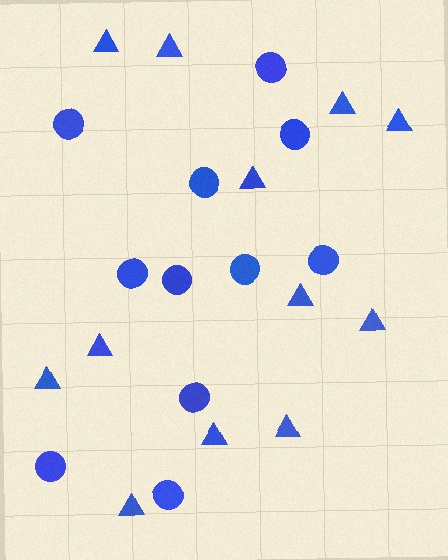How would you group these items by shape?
There are 2 groups: one group of circles (11) and one group of triangles (12).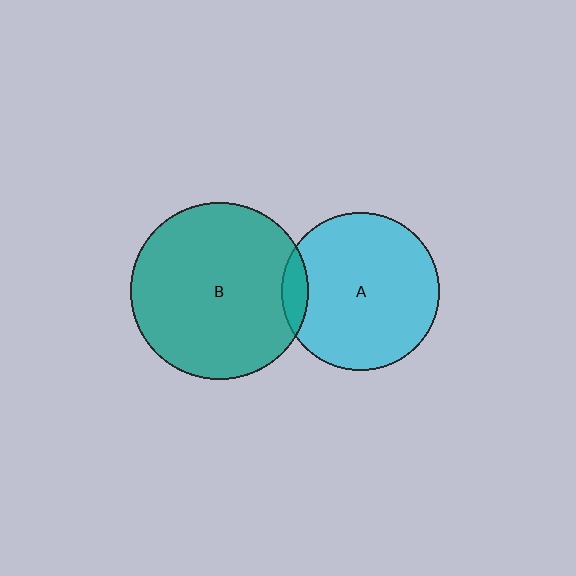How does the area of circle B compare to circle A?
Approximately 1.3 times.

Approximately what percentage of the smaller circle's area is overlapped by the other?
Approximately 10%.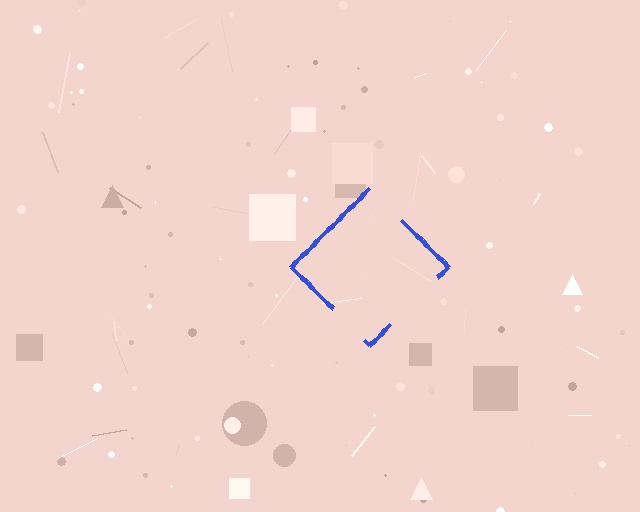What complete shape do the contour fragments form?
The contour fragments form a diamond.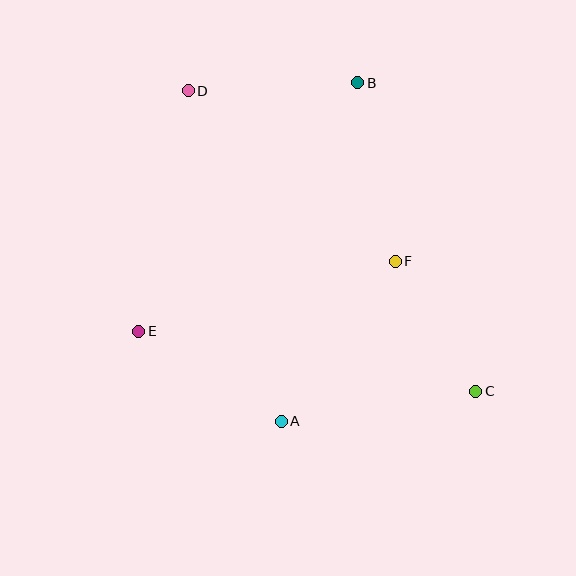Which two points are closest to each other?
Points C and F are closest to each other.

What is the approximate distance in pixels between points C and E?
The distance between C and E is approximately 342 pixels.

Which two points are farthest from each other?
Points C and D are farthest from each other.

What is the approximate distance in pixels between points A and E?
The distance between A and E is approximately 169 pixels.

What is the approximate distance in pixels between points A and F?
The distance between A and F is approximately 196 pixels.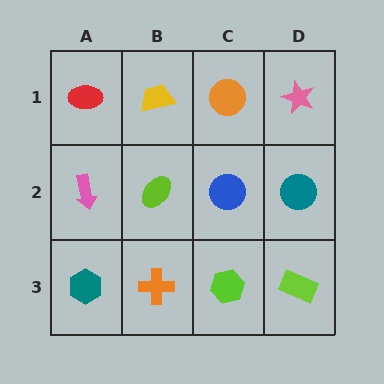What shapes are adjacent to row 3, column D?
A teal circle (row 2, column D), a lime hexagon (row 3, column C).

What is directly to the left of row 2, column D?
A blue circle.